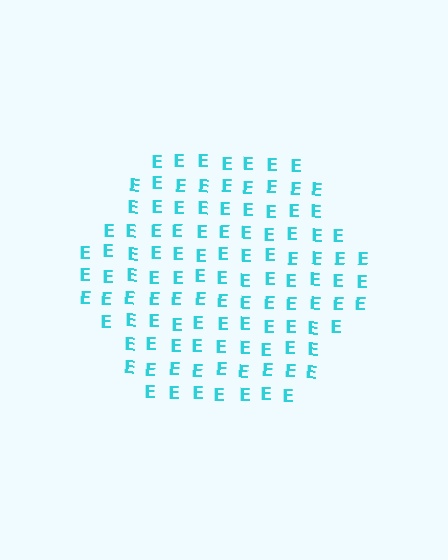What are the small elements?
The small elements are letter E's.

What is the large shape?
The large shape is a hexagon.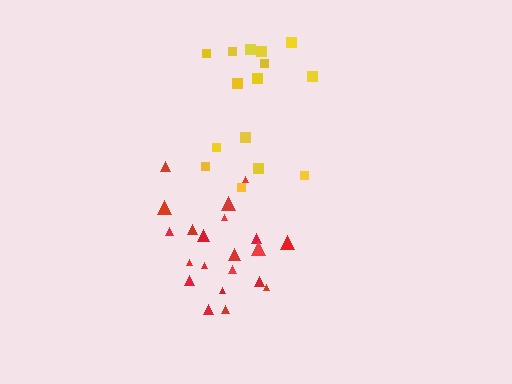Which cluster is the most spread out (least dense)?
Yellow.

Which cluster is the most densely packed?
Red.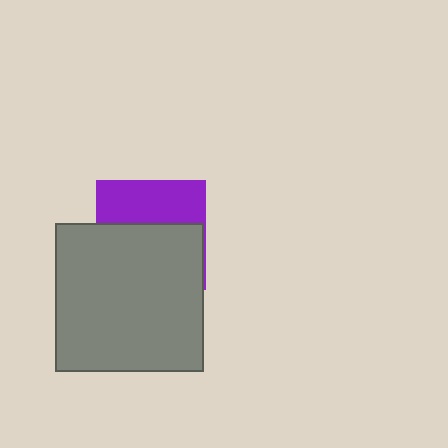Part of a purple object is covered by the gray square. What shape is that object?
It is a square.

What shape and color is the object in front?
The object in front is a gray square.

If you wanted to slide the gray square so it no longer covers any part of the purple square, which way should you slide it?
Slide it down — that is the most direct way to separate the two shapes.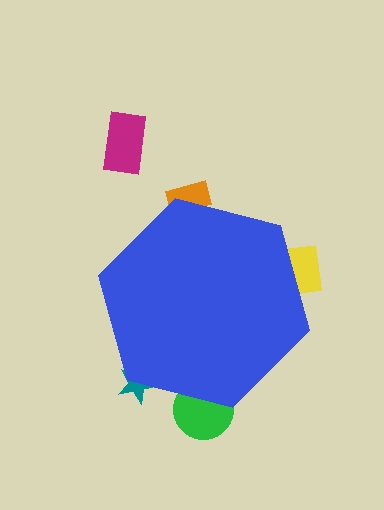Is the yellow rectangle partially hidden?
Yes, the yellow rectangle is partially hidden behind the blue hexagon.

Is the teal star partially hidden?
Yes, the teal star is partially hidden behind the blue hexagon.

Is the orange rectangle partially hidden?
Yes, the orange rectangle is partially hidden behind the blue hexagon.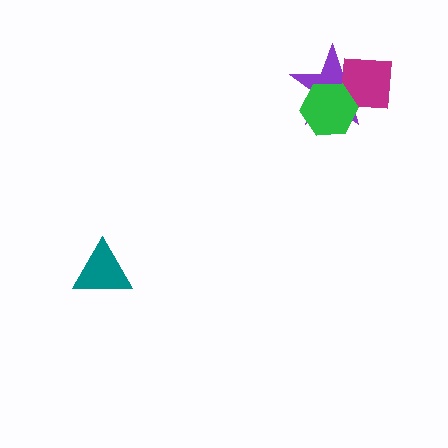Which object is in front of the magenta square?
The green hexagon is in front of the magenta square.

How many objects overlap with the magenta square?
2 objects overlap with the magenta square.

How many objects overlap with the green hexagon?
2 objects overlap with the green hexagon.